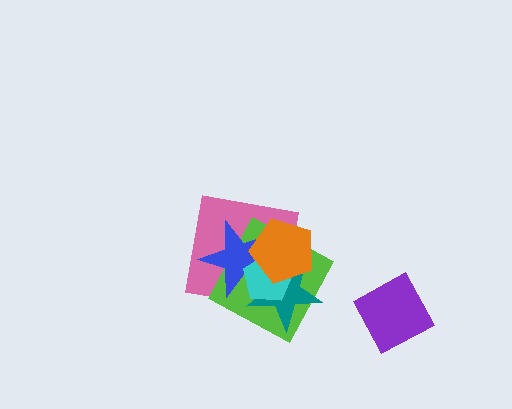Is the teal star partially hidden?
Yes, it is partially covered by another shape.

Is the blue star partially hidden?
Yes, it is partially covered by another shape.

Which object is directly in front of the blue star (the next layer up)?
The cyan pentagon is directly in front of the blue star.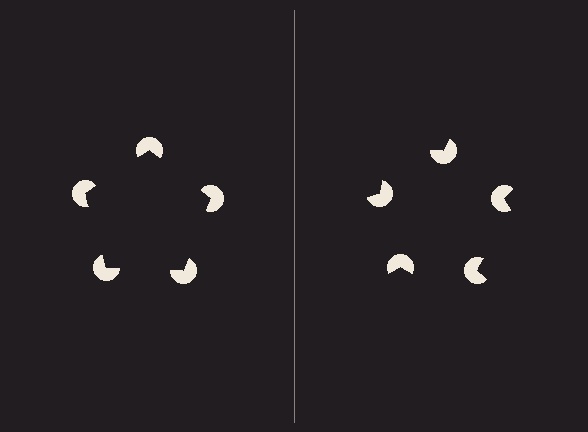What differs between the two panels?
The pac-man discs are positioned identically on both sides; only the wedge orientations differ. On the left they align to a pentagon; on the right they are misaligned.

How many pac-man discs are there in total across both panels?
10 — 5 on each side.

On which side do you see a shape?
An illusory pentagon appears on the left side. On the right side the wedge cuts are rotated, so no coherent shape forms.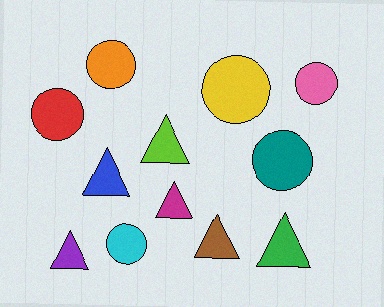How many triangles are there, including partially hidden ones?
There are 6 triangles.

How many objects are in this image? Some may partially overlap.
There are 12 objects.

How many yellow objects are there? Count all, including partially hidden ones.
There is 1 yellow object.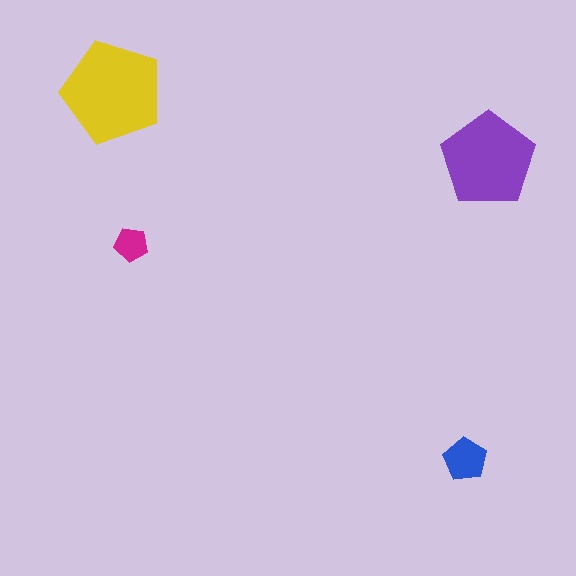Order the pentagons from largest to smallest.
the yellow one, the purple one, the blue one, the magenta one.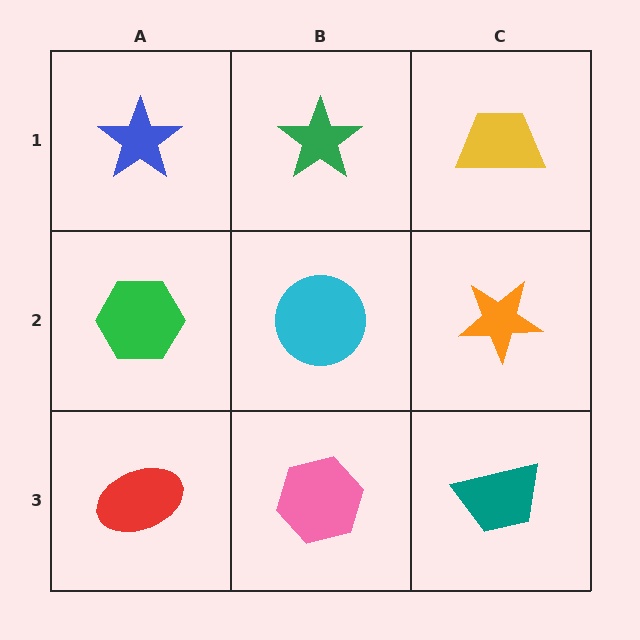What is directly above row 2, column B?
A green star.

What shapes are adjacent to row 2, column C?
A yellow trapezoid (row 1, column C), a teal trapezoid (row 3, column C), a cyan circle (row 2, column B).